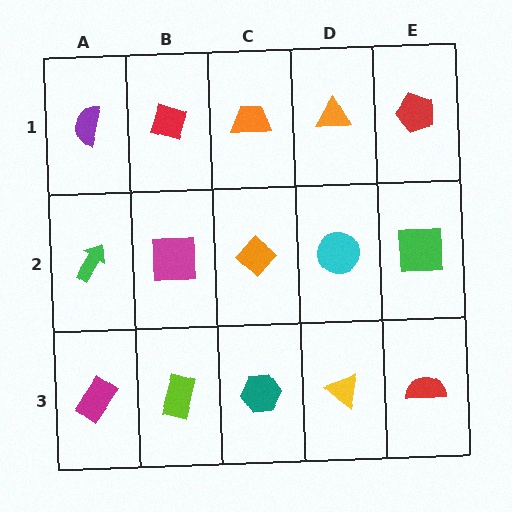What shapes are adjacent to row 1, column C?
An orange diamond (row 2, column C), a red diamond (row 1, column B), an orange triangle (row 1, column D).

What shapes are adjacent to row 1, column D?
A cyan circle (row 2, column D), an orange trapezoid (row 1, column C), a red pentagon (row 1, column E).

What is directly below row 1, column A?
A green arrow.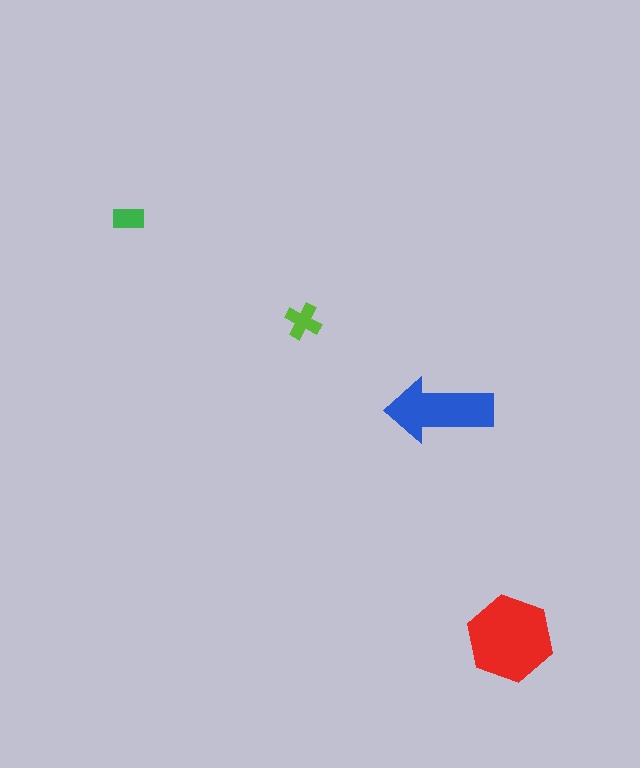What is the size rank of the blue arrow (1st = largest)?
2nd.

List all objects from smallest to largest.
The green rectangle, the lime cross, the blue arrow, the red hexagon.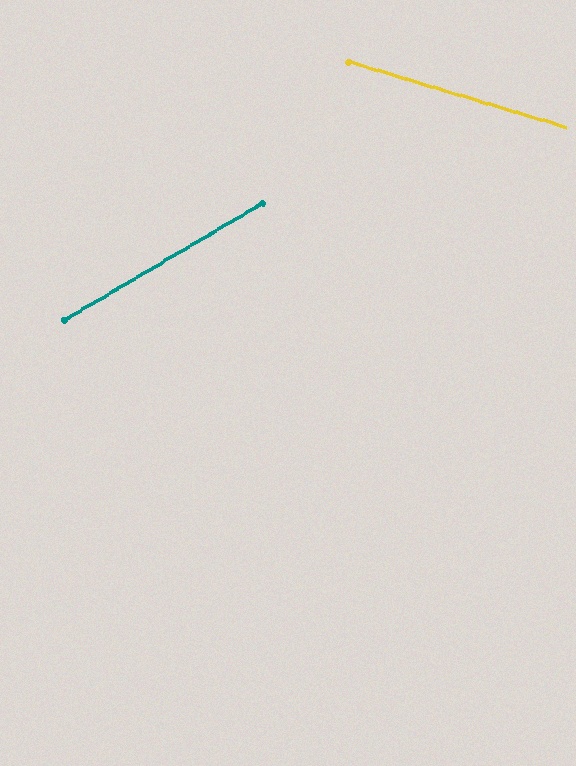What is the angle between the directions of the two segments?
Approximately 47 degrees.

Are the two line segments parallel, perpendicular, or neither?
Neither parallel nor perpendicular — they differ by about 47°.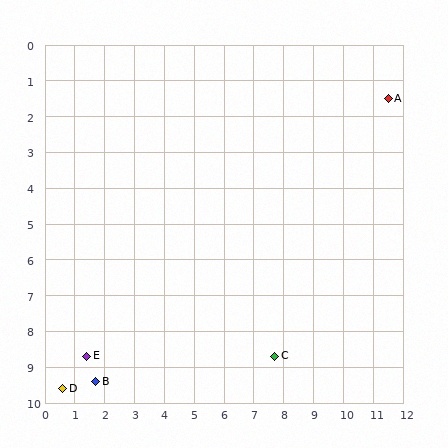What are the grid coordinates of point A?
Point A is at approximately (11.5, 1.5).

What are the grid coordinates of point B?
Point B is at approximately (1.7, 9.4).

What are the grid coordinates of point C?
Point C is at approximately (7.7, 8.7).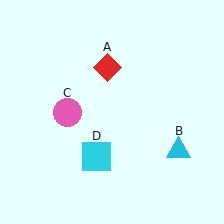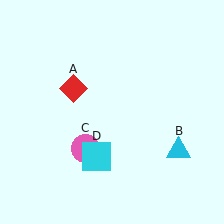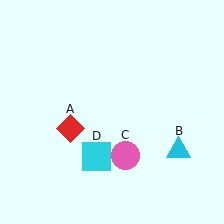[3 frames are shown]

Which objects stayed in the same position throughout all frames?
Cyan triangle (object B) and cyan square (object D) remained stationary.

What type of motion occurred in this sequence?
The red diamond (object A), pink circle (object C) rotated counterclockwise around the center of the scene.